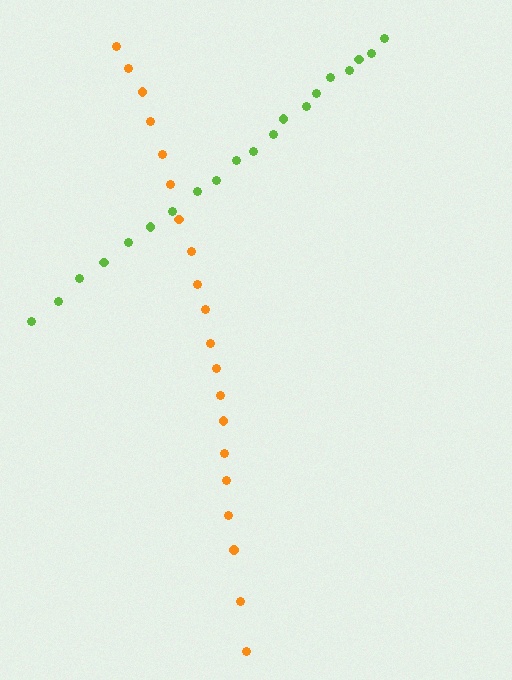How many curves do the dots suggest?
There are 2 distinct paths.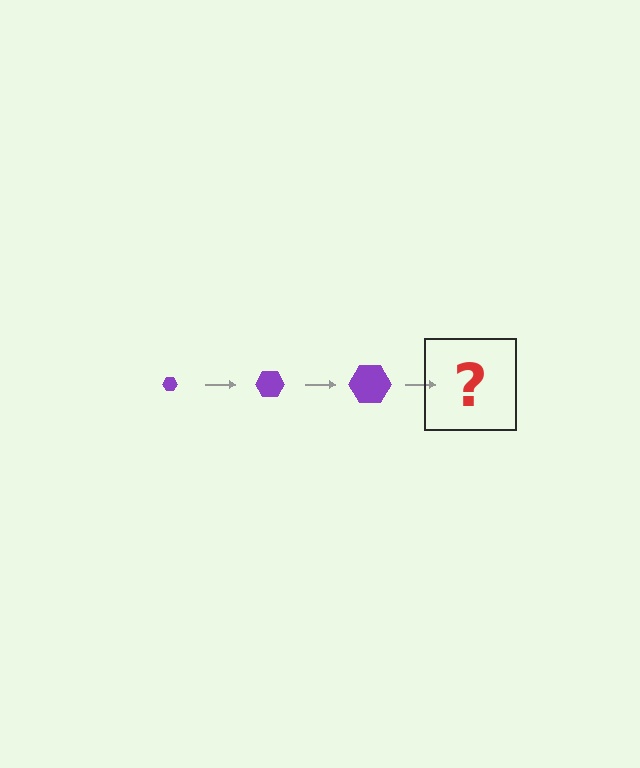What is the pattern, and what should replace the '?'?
The pattern is that the hexagon gets progressively larger each step. The '?' should be a purple hexagon, larger than the previous one.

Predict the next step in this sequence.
The next step is a purple hexagon, larger than the previous one.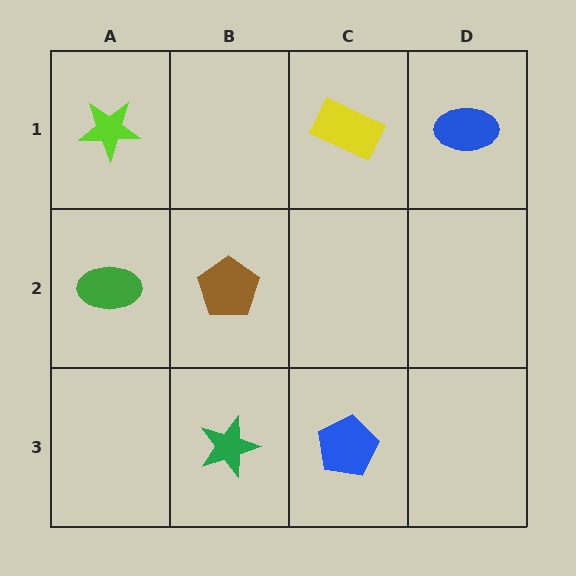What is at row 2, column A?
A green ellipse.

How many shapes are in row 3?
2 shapes.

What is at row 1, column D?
A blue ellipse.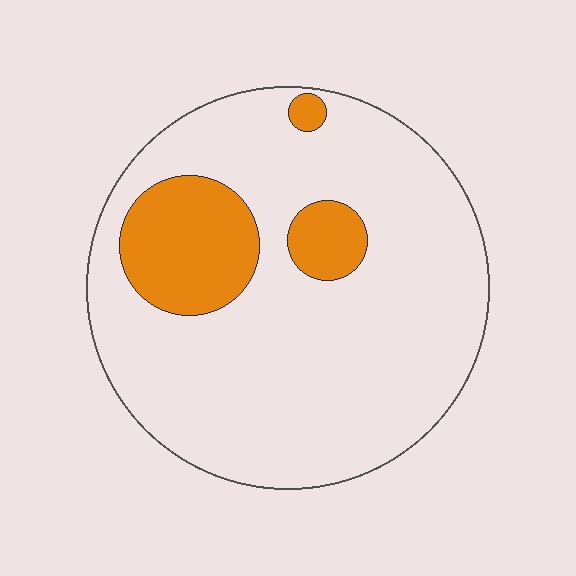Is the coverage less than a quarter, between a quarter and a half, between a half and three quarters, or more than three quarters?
Less than a quarter.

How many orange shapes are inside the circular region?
3.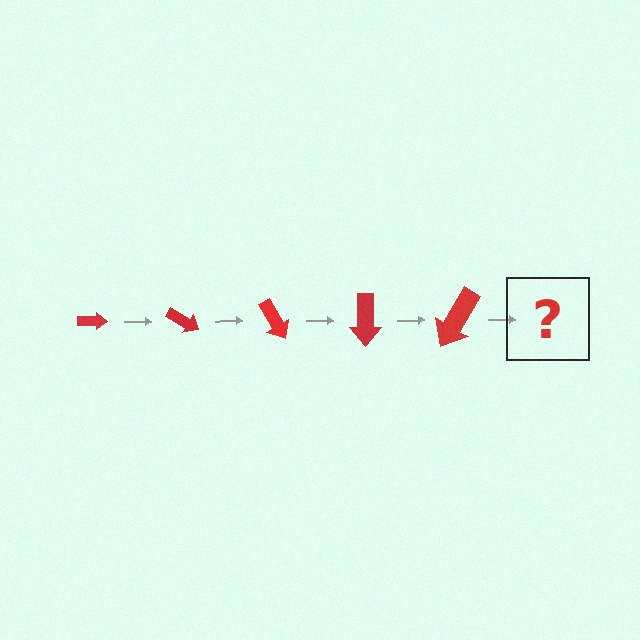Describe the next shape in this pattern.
It should be an arrow, larger than the previous one and rotated 150 degrees from the start.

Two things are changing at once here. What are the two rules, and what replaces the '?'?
The two rules are that the arrow grows larger each step and it rotates 30 degrees each step. The '?' should be an arrow, larger than the previous one and rotated 150 degrees from the start.